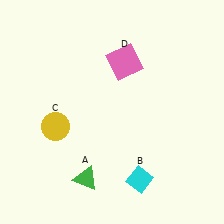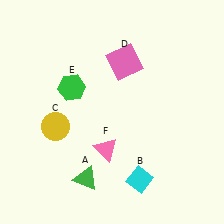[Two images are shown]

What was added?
A green hexagon (E), a pink triangle (F) were added in Image 2.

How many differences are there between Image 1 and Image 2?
There are 2 differences between the two images.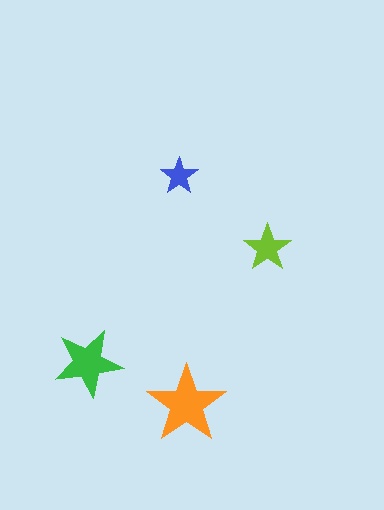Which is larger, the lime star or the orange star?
The orange one.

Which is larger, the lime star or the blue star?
The lime one.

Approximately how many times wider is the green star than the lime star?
About 1.5 times wider.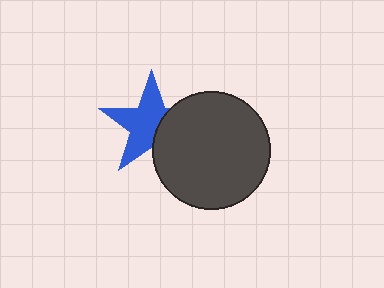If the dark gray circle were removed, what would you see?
You would see the complete blue star.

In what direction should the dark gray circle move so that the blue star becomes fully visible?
The dark gray circle should move right. That is the shortest direction to clear the overlap and leave the blue star fully visible.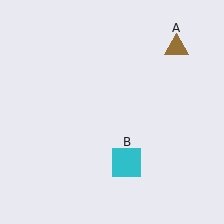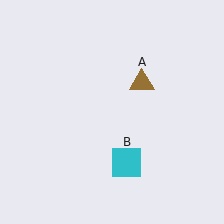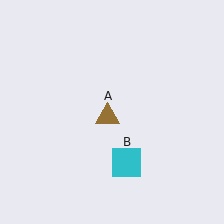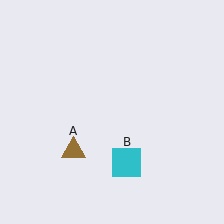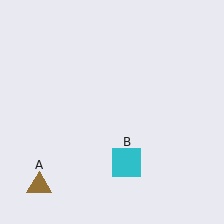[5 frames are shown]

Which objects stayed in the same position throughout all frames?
Cyan square (object B) remained stationary.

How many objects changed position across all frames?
1 object changed position: brown triangle (object A).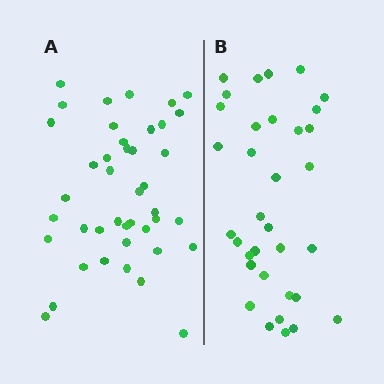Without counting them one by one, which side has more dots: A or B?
Region A (the left region) has more dots.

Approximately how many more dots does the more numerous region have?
Region A has roughly 8 or so more dots than region B.